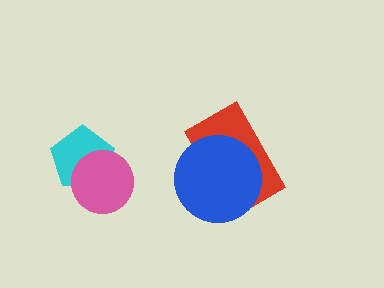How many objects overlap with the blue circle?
1 object overlaps with the blue circle.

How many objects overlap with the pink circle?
1 object overlaps with the pink circle.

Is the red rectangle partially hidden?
Yes, it is partially covered by another shape.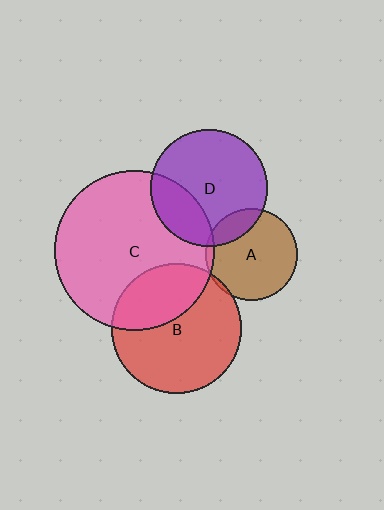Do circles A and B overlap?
Yes.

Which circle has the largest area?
Circle C (pink).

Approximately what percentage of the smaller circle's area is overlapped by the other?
Approximately 5%.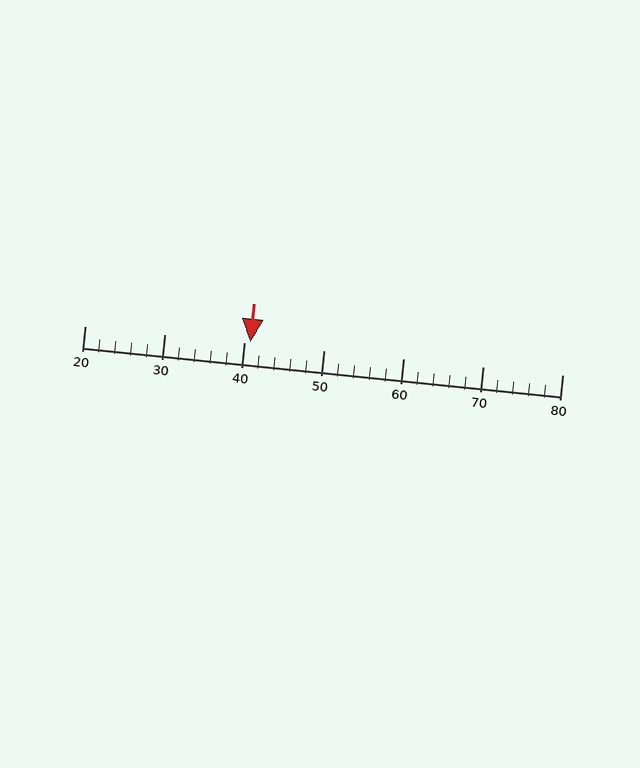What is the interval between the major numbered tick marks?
The major tick marks are spaced 10 units apart.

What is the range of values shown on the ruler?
The ruler shows values from 20 to 80.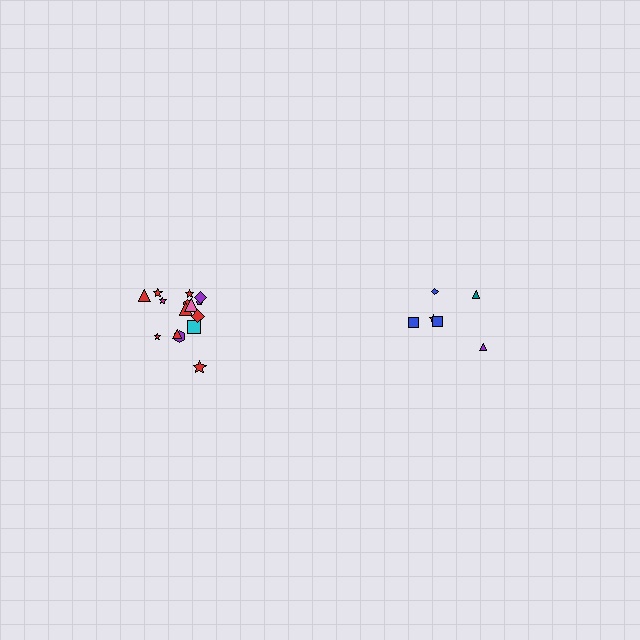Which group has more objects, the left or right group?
The left group.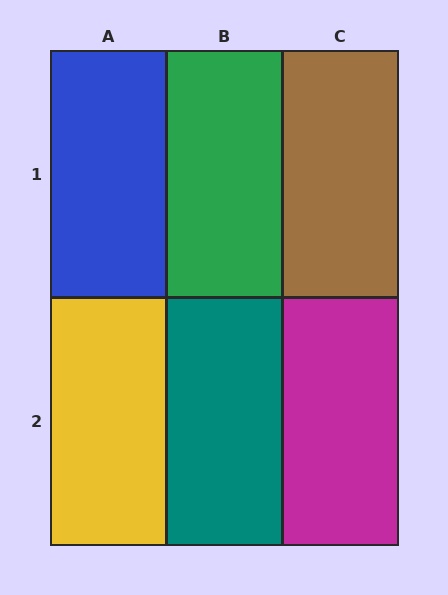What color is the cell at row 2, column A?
Yellow.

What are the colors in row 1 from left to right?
Blue, green, brown.